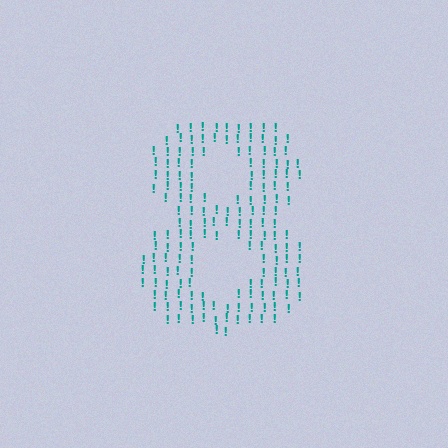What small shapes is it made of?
It is made of small exclamation marks.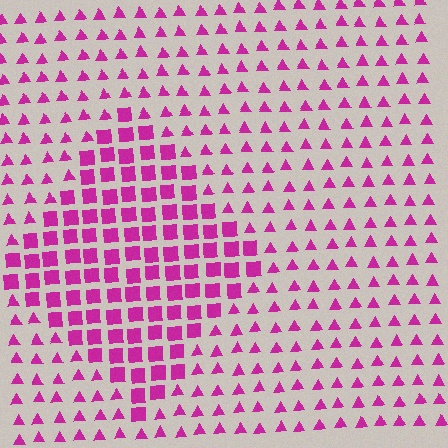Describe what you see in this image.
The image is filled with small magenta elements arranged in a uniform grid. A diamond-shaped region contains squares, while the surrounding area contains triangles. The boundary is defined purely by the change in element shape.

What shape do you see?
I see a diamond.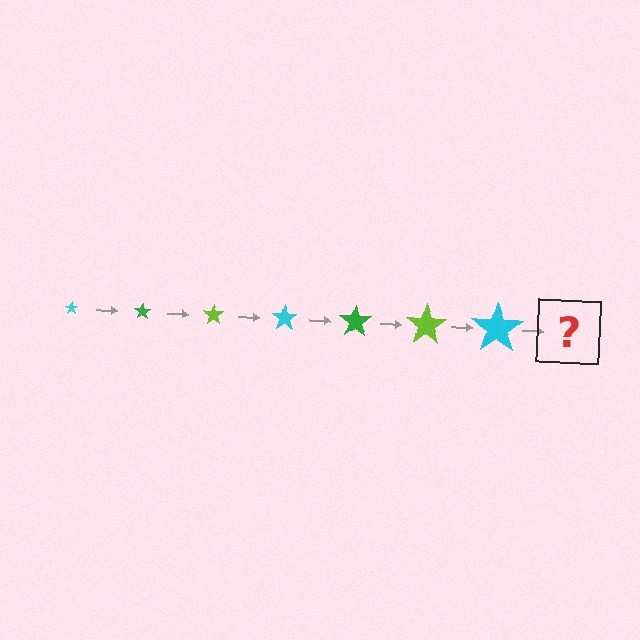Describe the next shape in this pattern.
It should be a green star, larger than the previous one.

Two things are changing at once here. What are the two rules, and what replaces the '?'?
The two rules are that the star grows larger each step and the color cycles through cyan, green, and lime. The '?' should be a green star, larger than the previous one.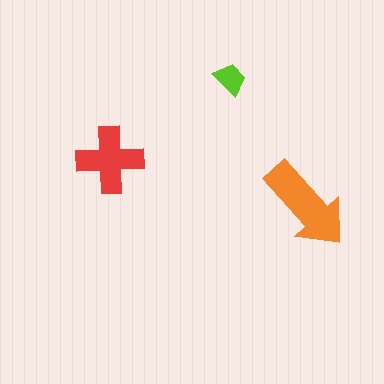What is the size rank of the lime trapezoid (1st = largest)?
3rd.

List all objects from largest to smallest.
The orange arrow, the red cross, the lime trapezoid.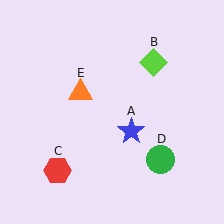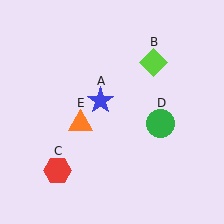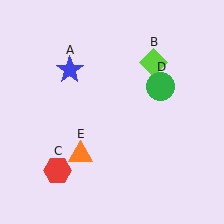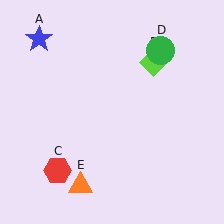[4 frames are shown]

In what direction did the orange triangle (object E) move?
The orange triangle (object E) moved down.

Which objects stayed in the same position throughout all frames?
Lime diamond (object B) and red hexagon (object C) remained stationary.